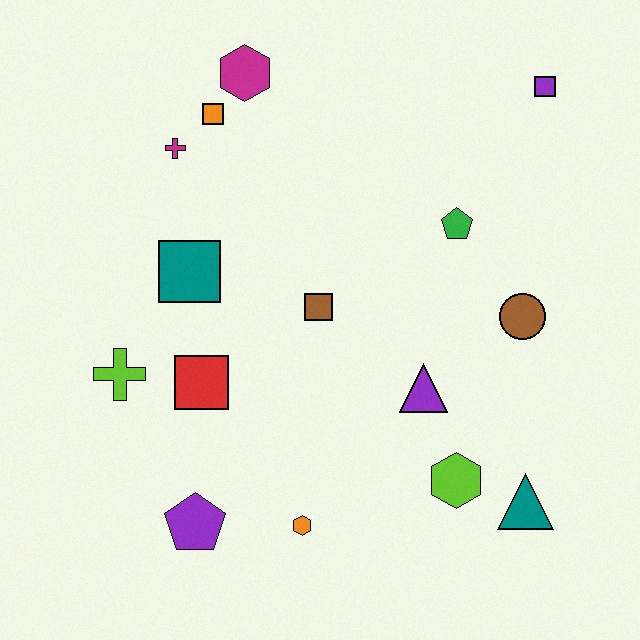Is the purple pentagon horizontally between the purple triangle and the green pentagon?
No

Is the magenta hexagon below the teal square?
No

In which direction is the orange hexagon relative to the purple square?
The orange hexagon is below the purple square.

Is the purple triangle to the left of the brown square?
No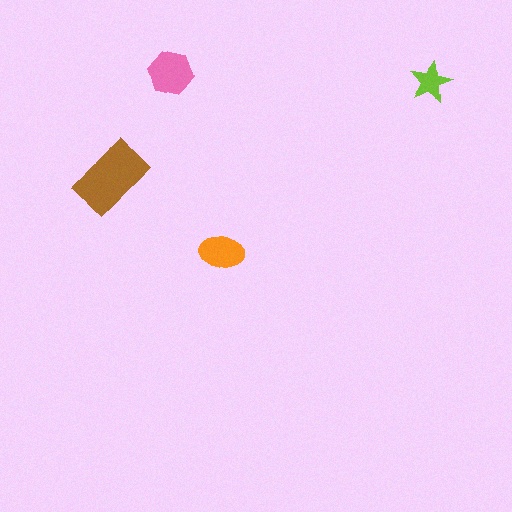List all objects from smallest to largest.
The lime star, the orange ellipse, the pink hexagon, the brown rectangle.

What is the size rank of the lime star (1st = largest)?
4th.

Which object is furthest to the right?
The lime star is rightmost.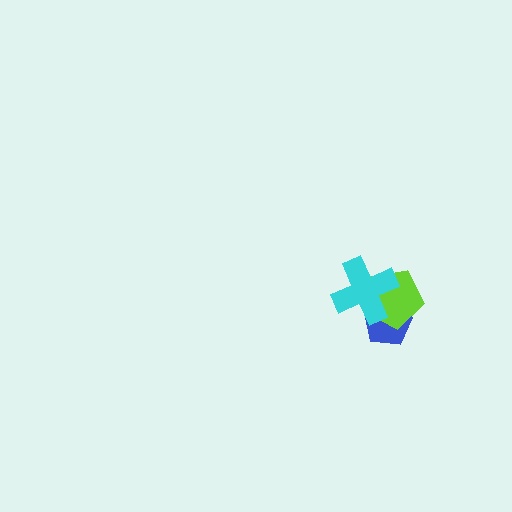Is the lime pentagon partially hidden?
Yes, it is partially covered by another shape.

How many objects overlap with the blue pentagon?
2 objects overlap with the blue pentagon.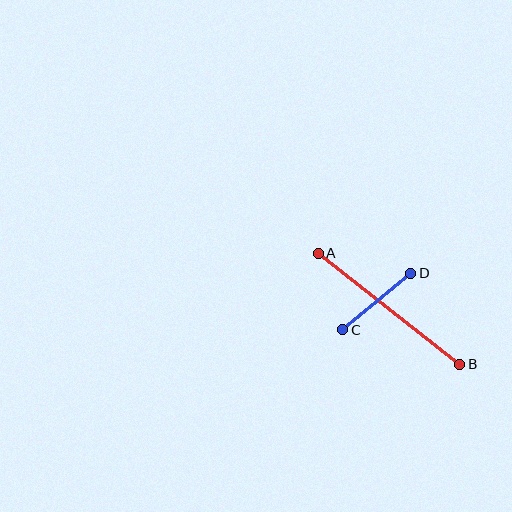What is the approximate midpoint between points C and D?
The midpoint is at approximately (377, 301) pixels.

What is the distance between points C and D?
The distance is approximately 88 pixels.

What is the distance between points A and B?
The distance is approximately 180 pixels.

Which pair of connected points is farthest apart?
Points A and B are farthest apart.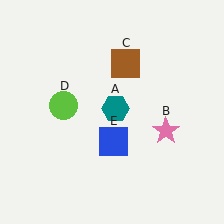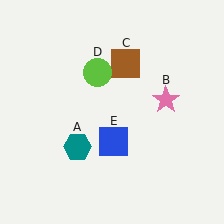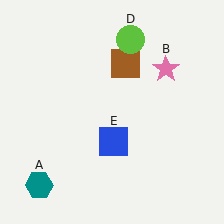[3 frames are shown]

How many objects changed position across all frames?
3 objects changed position: teal hexagon (object A), pink star (object B), lime circle (object D).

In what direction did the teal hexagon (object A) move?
The teal hexagon (object A) moved down and to the left.